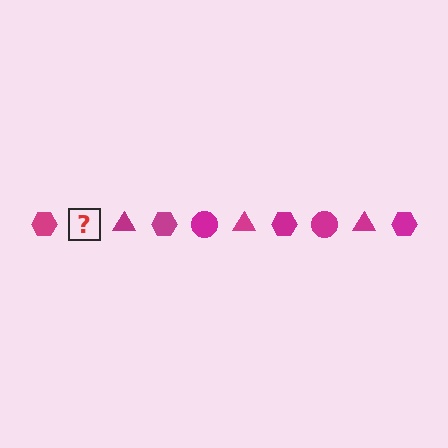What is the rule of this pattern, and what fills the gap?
The rule is that the pattern cycles through hexagon, circle, triangle shapes in magenta. The gap should be filled with a magenta circle.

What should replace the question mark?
The question mark should be replaced with a magenta circle.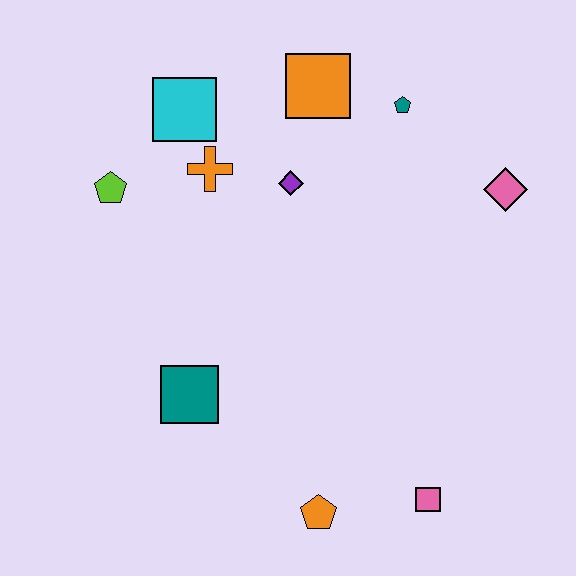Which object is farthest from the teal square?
The pink diamond is farthest from the teal square.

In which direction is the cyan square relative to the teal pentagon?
The cyan square is to the left of the teal pentagon.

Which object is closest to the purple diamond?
The orange cross is closest to the purple diamond.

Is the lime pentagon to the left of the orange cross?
Yes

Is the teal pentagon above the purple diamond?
Yes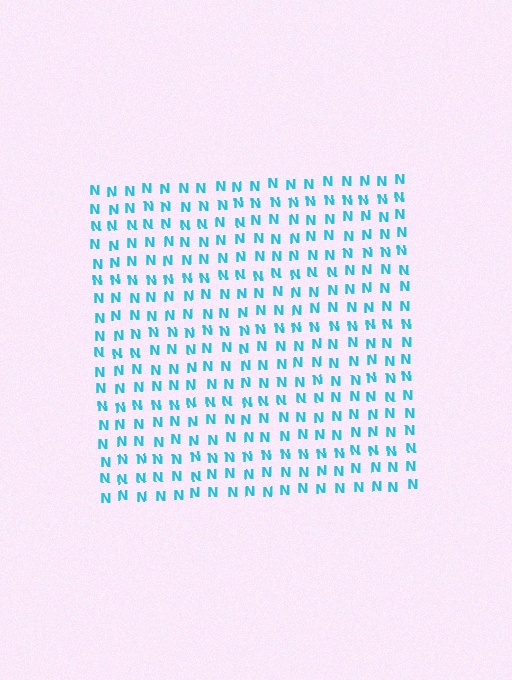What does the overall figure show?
The overall figure shows a square.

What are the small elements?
The small elements are letter N's.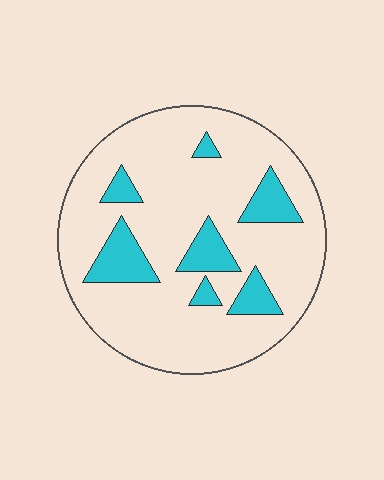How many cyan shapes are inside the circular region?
7.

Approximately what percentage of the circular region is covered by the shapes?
Approximately 15%.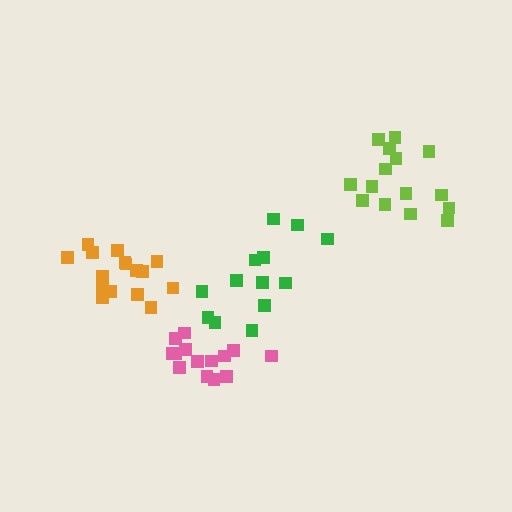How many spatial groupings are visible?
There are 4 spatial groupings.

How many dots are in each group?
Group 1: 14 dots, Group 2: 13 dots, Group 3: 15 dots, Group 4: 16 dots (58 total).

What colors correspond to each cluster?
The clusters are colored: pink, green, lime, orange.